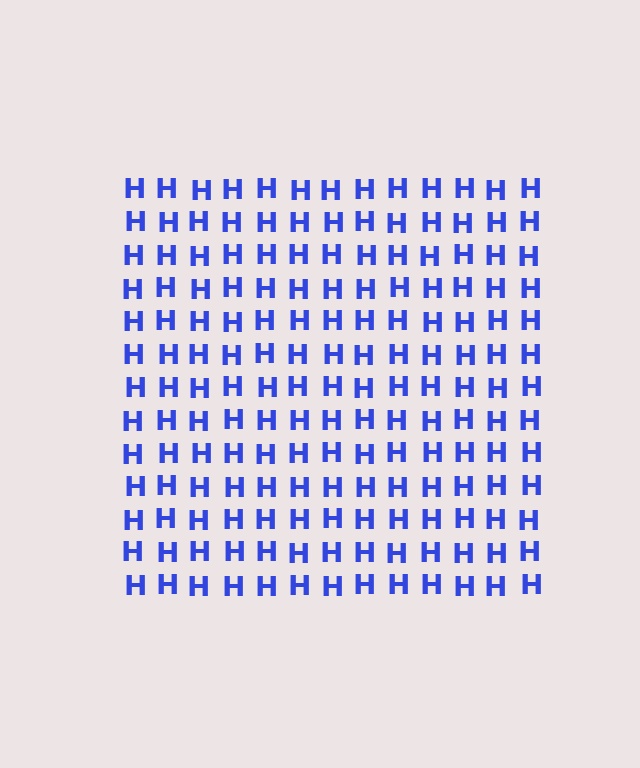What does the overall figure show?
The overall figure shows a square.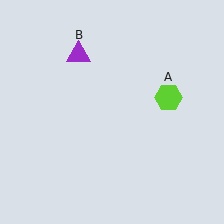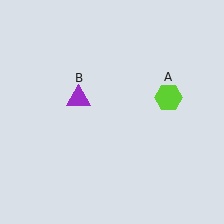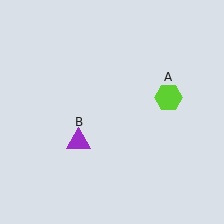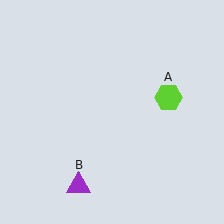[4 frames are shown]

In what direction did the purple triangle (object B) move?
The purple triangle (object B) moved down.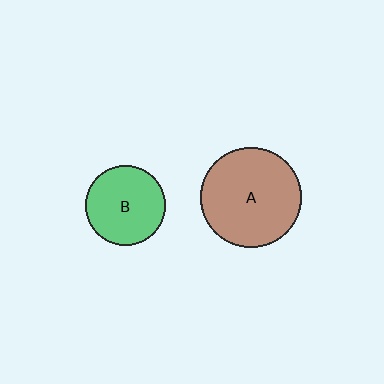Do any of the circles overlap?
No, none of the circles overlap.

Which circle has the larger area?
Circle A (brown).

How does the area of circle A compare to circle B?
Approximately 1.6 times.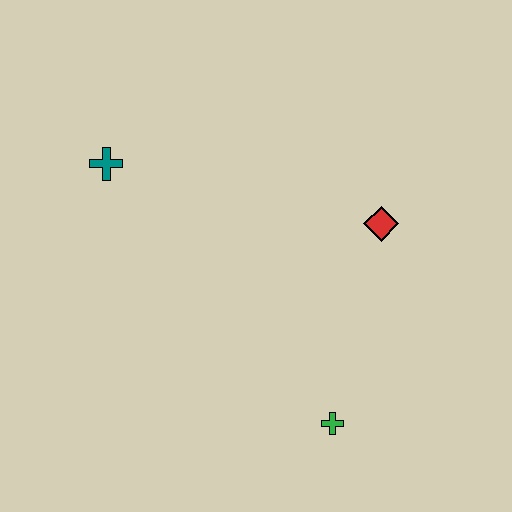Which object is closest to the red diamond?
The green cross is closest to the red diamond.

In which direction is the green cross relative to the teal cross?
The green cross is below the teal cross.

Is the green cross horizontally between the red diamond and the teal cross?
Yes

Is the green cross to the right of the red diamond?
No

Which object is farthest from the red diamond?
The teal cross is farthest from the red diamond.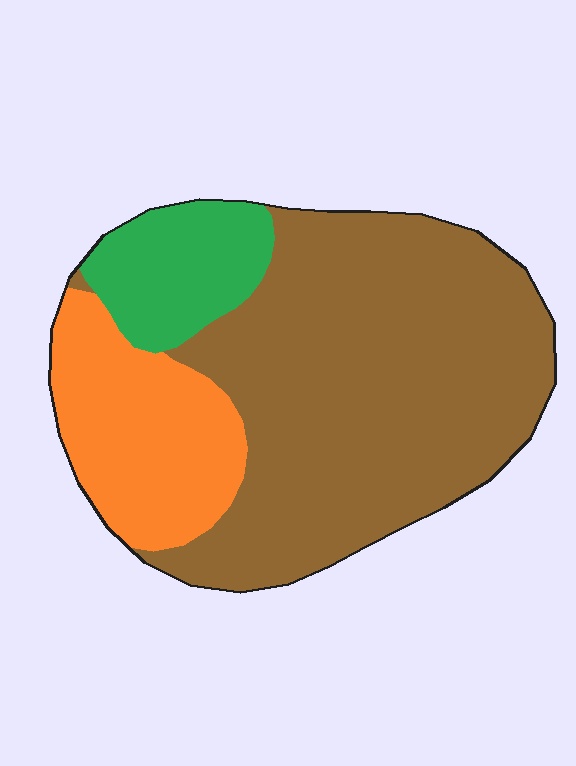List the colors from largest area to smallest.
From largest to smallest: brown, orange, green.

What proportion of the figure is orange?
Orange takes up less than a quarter of the figure.